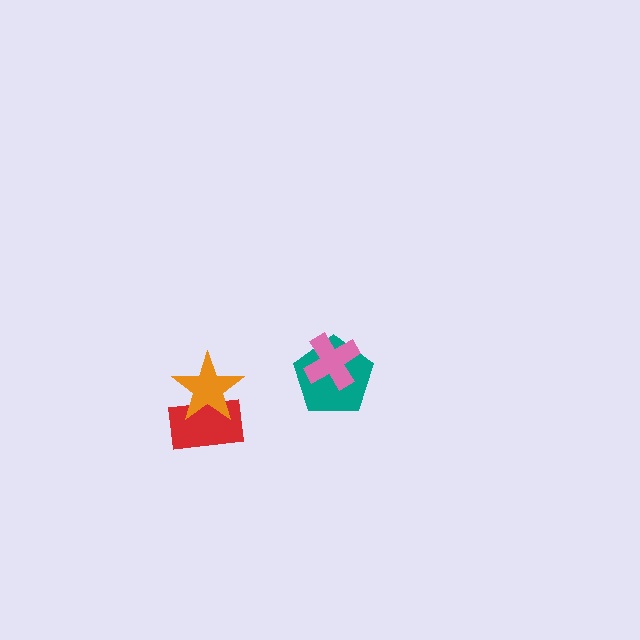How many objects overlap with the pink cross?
1 object overlaps with the pink cross.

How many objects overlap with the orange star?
1 object overlaps with the orange star.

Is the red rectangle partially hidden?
Yes, it is partially covered by another shape.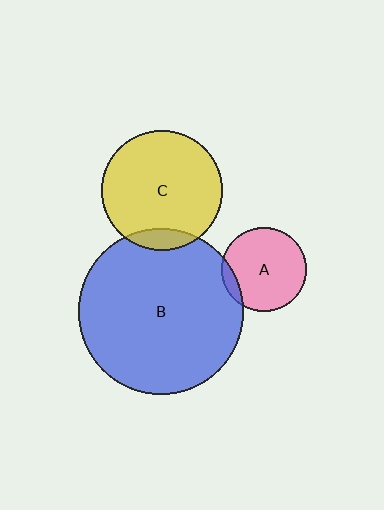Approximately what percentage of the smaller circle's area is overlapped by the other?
Approximately 10%.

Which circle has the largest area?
Circle B (blue).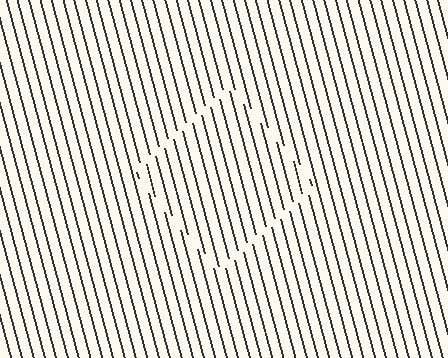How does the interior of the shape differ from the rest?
The interior of the shape contains the same grating, shifted by half a period — the contour is defined by the phase discontinuity where line-ends from the inner and outer gratings abut.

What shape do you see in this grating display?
An illusory square. The interior of the shape contains the same grating, shifted by half a period — the contour is defined by the phase discontinuity where line-ends from the inner and outer gratings abut.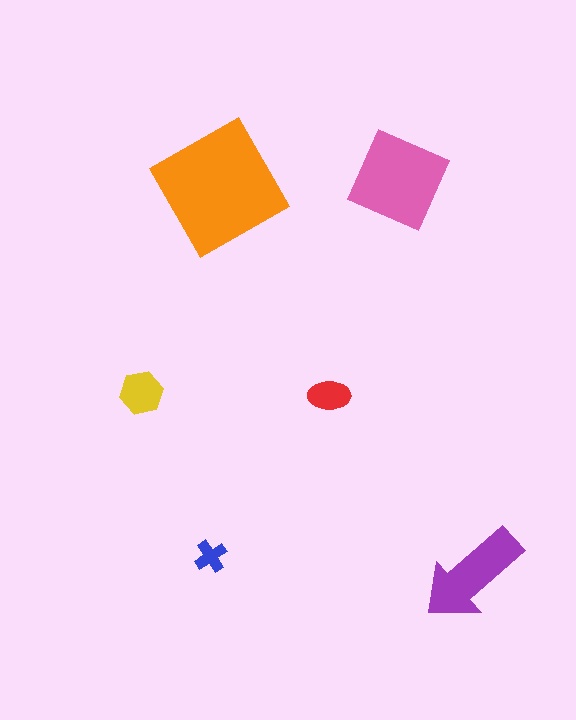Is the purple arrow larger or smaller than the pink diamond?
Smaller.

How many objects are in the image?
There are 6 objects in the image.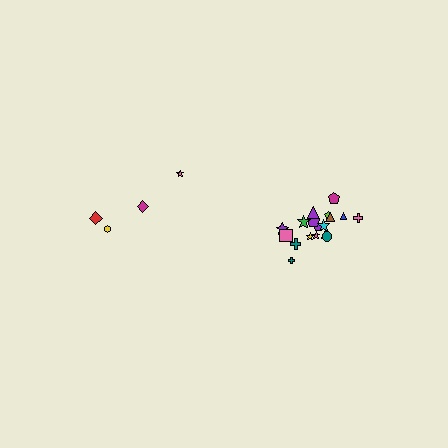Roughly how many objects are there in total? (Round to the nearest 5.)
Roughly 20 objects in total.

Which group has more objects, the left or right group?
The right group.